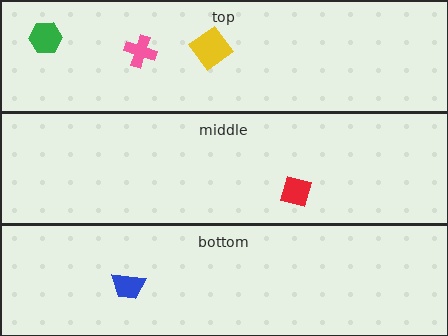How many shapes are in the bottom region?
1.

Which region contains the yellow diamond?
The top region.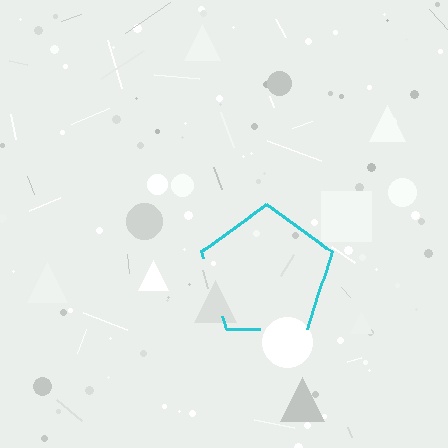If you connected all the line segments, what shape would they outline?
They would outline a pentagon.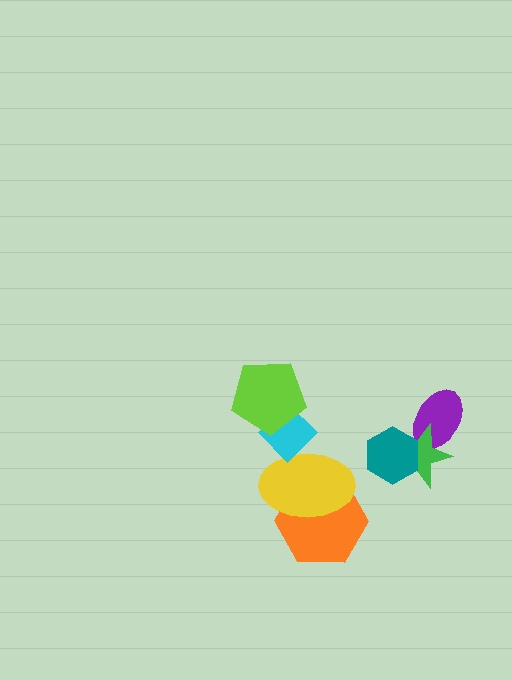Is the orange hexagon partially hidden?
Yes, it is partially covered by another shape.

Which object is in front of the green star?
The teal hexagon is in front of the green star.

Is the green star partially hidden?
Yes, it is partially covered by another shape.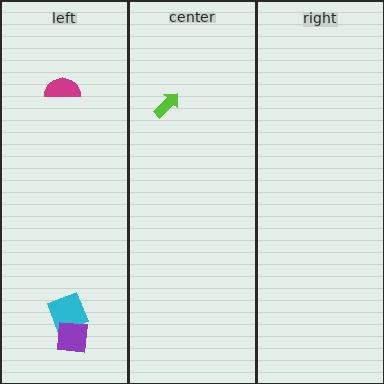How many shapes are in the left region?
3.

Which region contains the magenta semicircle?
The left region.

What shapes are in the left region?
The magenta semicircle, the cyan diamond, the purple square.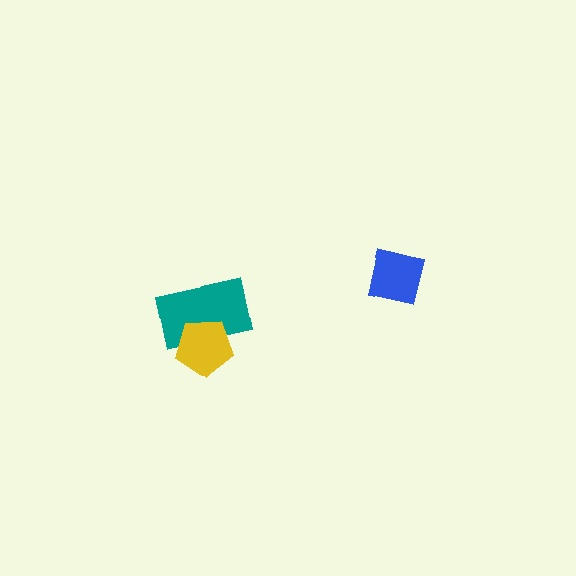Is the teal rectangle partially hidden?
Yes, it is partially covered by another shape.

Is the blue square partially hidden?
No, no other shape covers it.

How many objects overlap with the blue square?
0 objects overlap with the blue square.